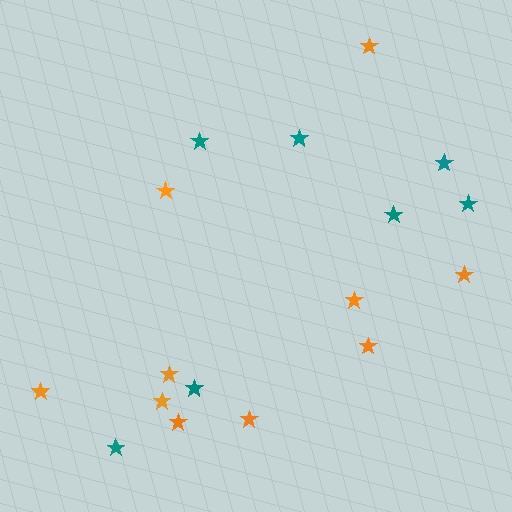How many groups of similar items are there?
There are 2 groups: one group of teal stars (7) and one group of orange stars (10).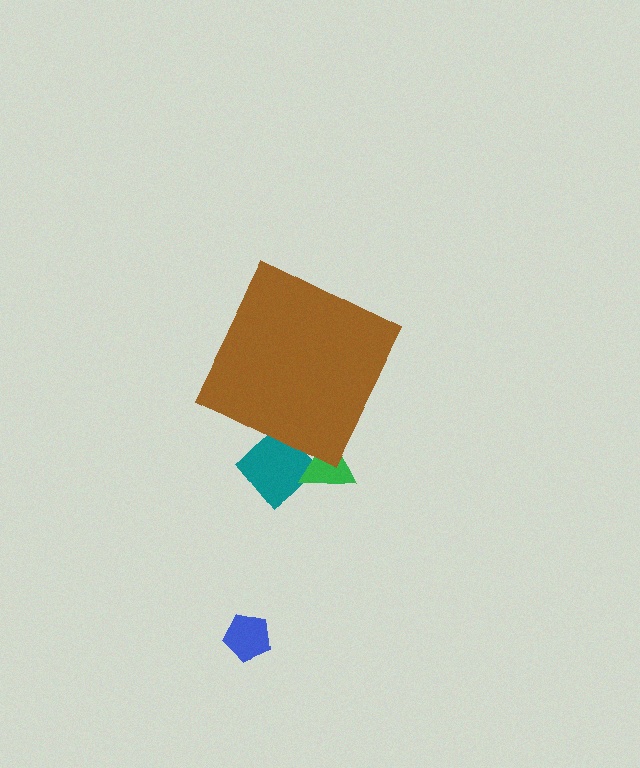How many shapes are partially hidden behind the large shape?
3 shapes are partially hidden.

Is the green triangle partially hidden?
Yes, the green triangle is partially hidden behind the brown diamond.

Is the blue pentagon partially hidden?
No, the blue pentagon is fully visible.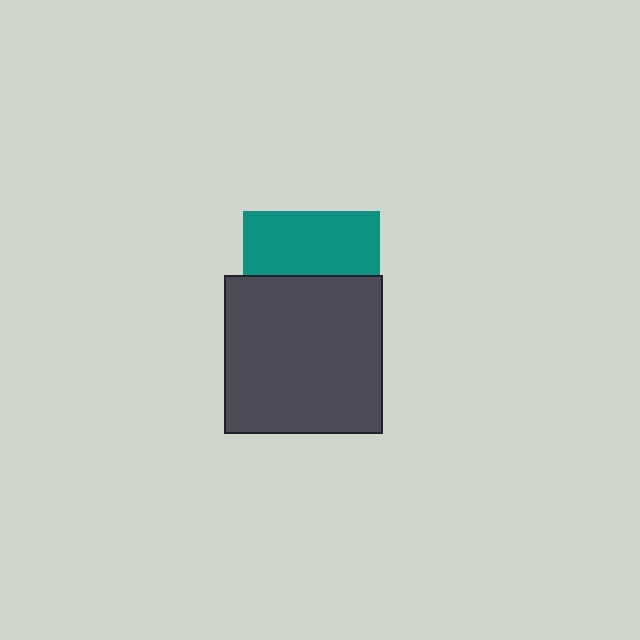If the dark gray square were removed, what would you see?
You would see the complete teal square.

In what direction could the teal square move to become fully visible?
The teal square could move up. That would shift it out from behind the dark gray square entirely.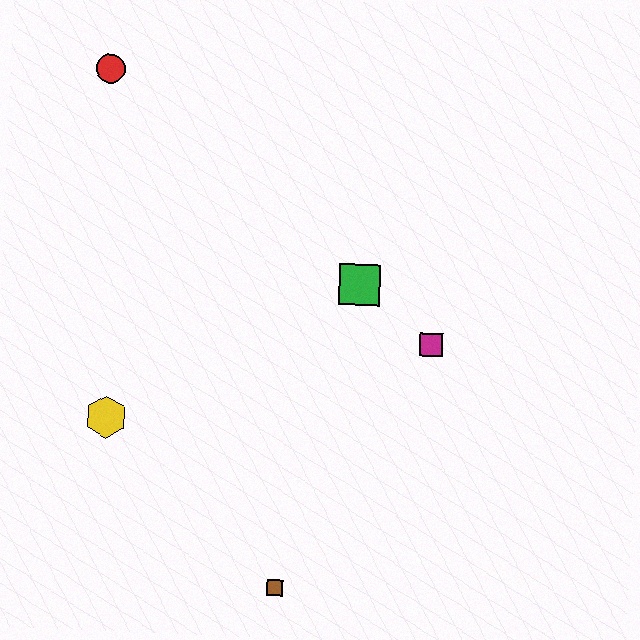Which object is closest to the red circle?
The green square is closest to the red circle.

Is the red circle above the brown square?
Yes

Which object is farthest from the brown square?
The red circle is farthest from the brown square.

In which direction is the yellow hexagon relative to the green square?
The yellow hexagon is to the left of the green square.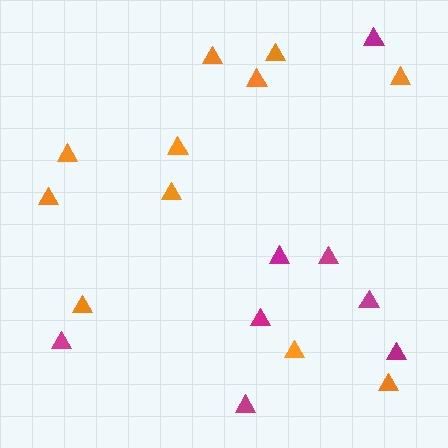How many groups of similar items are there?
There are 2 groups: one group of magenta triangles (8) and one group of orange triangles (11).